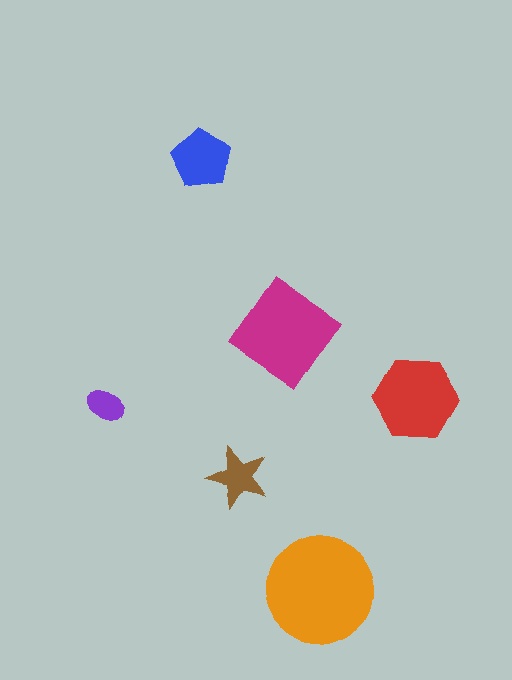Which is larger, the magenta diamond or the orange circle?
The orange circle.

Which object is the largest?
The orange circle.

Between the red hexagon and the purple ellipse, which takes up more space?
The red hexagon.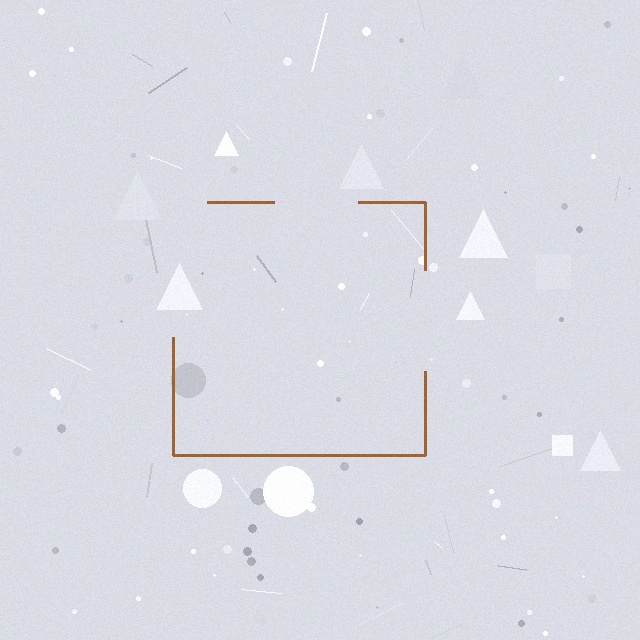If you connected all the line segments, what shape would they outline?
They would outline a square.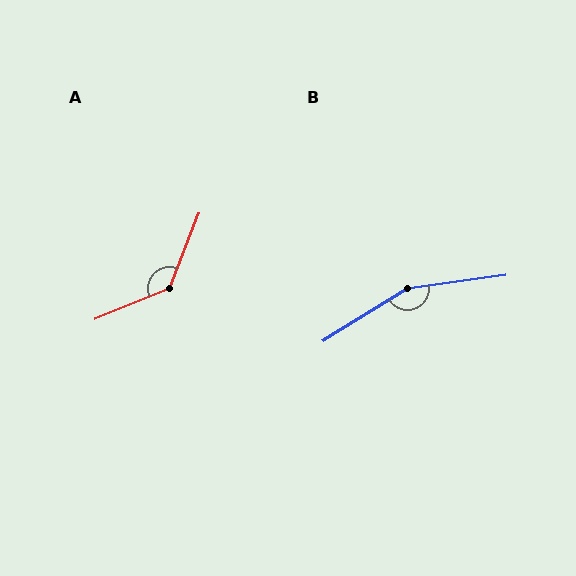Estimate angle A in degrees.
Approximately 134 degrees.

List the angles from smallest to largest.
A (134°), B (156°).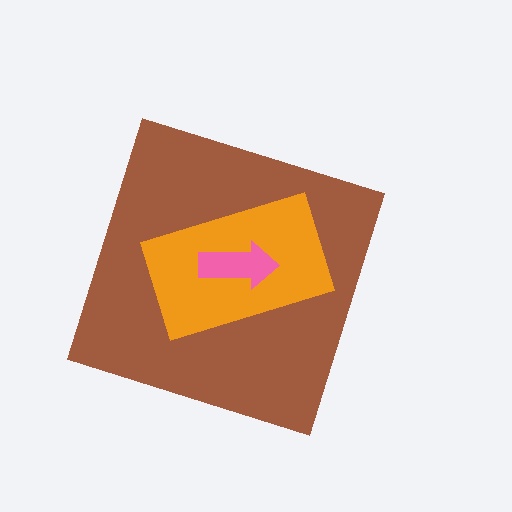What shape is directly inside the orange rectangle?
The pink arrow.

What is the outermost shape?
The brown diamond.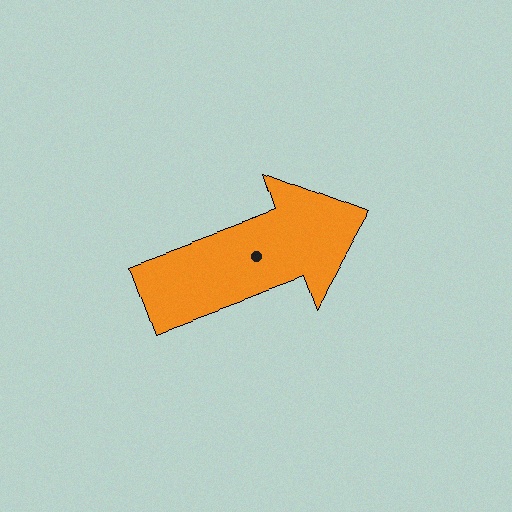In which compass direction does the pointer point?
East.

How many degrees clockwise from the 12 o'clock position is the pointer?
Approximately 70 degrees.